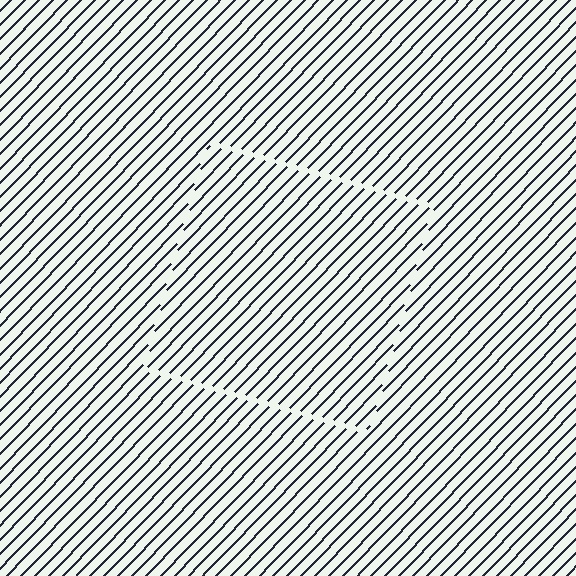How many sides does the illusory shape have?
4 sides — the line-ends trace a square.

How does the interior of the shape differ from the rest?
The interior of the shape contains the same grating, shifted by half a period — the contour is defined by the phase discontinuity where line-ends from the inner and outer gratings abut.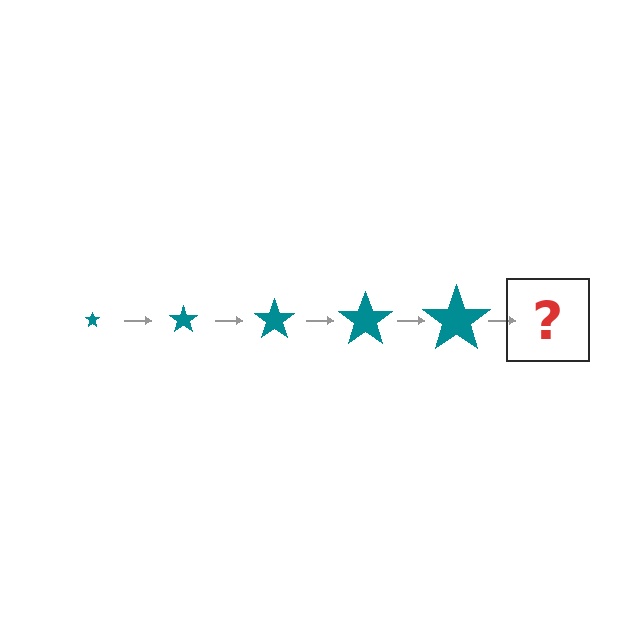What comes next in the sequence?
The next element should be a teal star, larger than the previous one.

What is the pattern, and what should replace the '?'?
The pattern is that the star gets progressively larger each step. The '?' should be a teal star, larger than the previous one.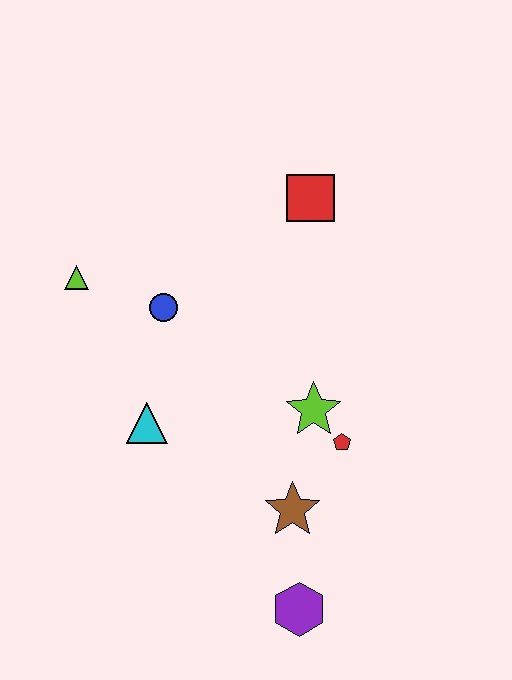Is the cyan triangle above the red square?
No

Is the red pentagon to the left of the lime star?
No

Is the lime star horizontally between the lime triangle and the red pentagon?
Yes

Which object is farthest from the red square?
The purple hexagon is farthest from the red square.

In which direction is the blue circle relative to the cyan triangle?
The blue circle is above the cyan triangle.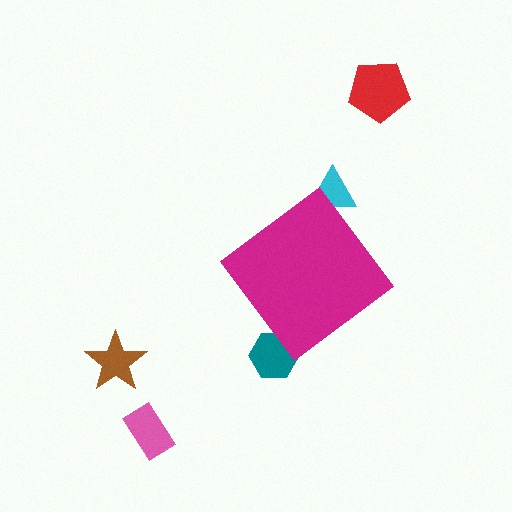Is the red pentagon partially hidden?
No, the red pentagon is fully visible.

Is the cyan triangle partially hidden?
Yes, the cyan triangle is partially hidden behind the magenta diamond.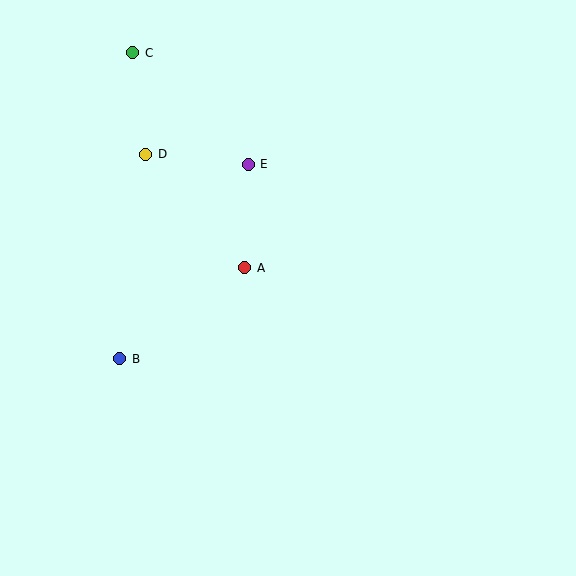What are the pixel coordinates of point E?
Point E is at (248, 165).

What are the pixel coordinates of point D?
Point D is at (146, 154).